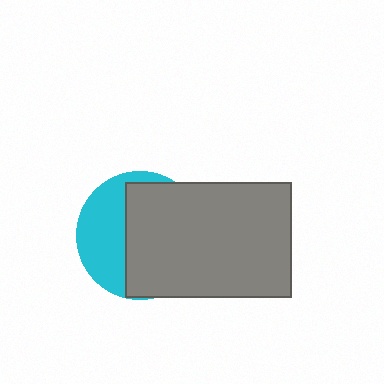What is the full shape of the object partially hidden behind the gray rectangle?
The partially hidden object is a cyan circle.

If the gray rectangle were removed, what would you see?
You would see the complete cyan circle.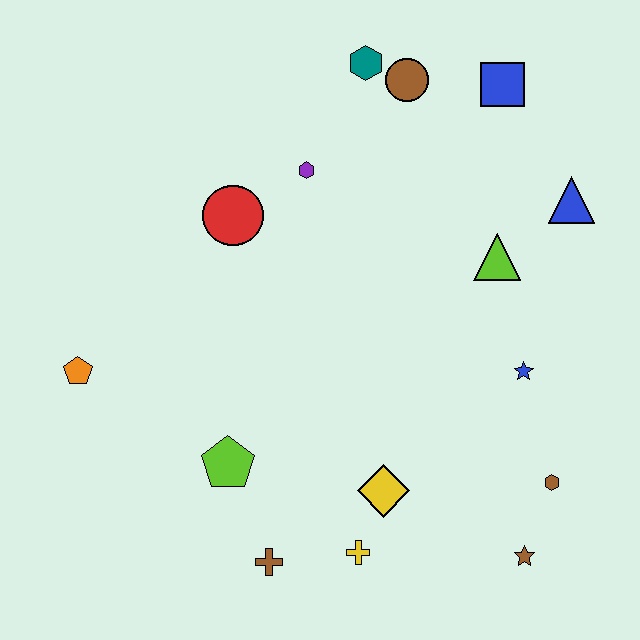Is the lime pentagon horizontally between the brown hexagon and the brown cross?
No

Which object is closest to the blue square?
The brown circle is closest to the blue square.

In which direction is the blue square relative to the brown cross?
The blue square is above the brown cross.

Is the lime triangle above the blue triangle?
No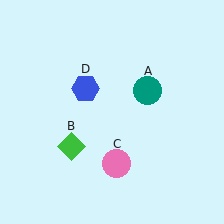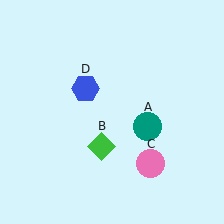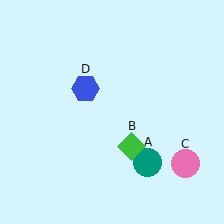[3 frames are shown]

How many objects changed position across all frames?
3 objects changed position: teal circle (object A), green diamond (object B), pink circle (object C).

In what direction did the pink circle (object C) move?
The pink circle (object C) moved right.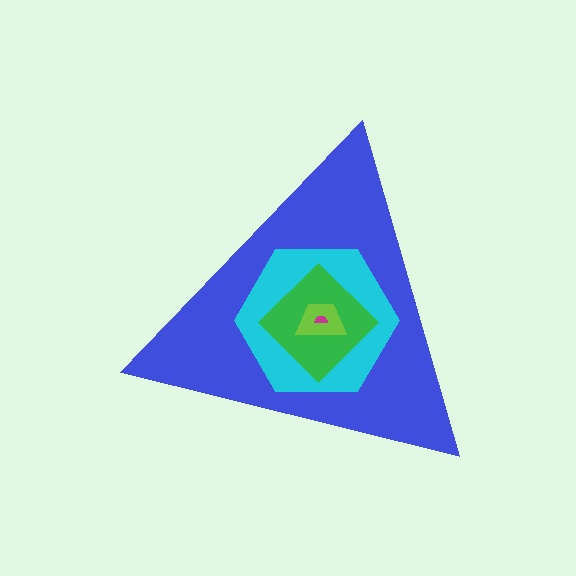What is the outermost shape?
The blue triangle.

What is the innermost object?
The magenta semicircle.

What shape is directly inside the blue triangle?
The cyan hexagon.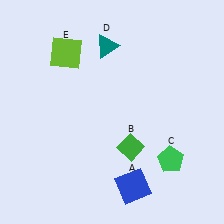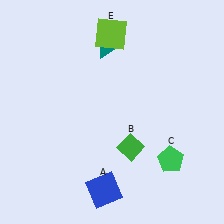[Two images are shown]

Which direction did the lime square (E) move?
The lime square (E) moved right.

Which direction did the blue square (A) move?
The blue square (A) moved left.